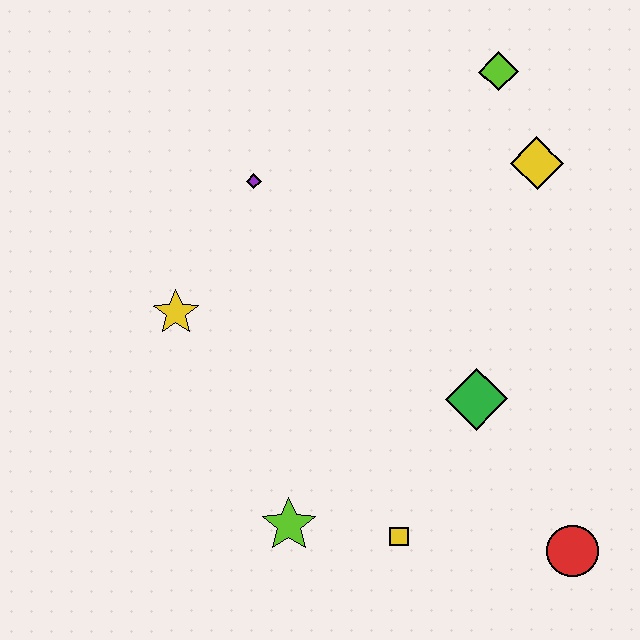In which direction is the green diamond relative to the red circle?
The green diamond is above the red circle.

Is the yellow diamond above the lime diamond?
No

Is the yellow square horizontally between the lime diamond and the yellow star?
Yes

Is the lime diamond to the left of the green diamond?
No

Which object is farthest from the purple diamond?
The red circle is farthest from the purple diamond.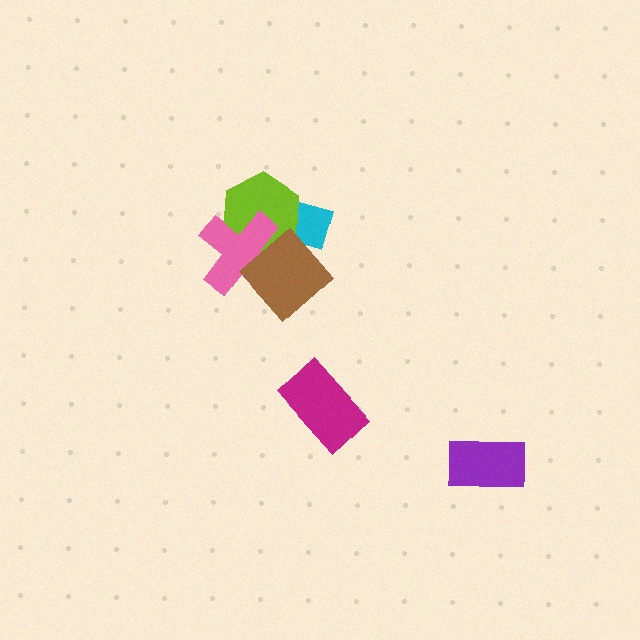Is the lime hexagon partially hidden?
Yes, it is partially covered by another shape.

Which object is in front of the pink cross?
The brown diamond is in front of the pink cross.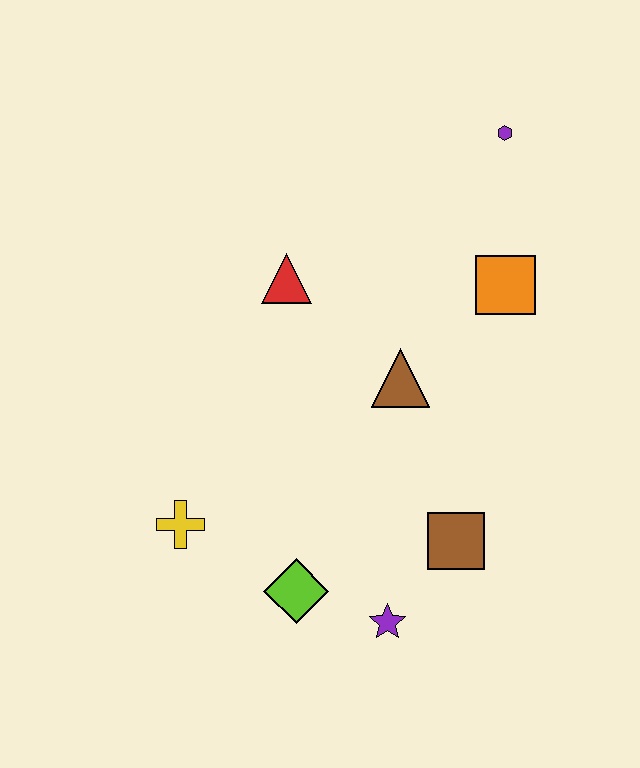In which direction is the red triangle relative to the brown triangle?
The red triangle is to the left of the brown triangle.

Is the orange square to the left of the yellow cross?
No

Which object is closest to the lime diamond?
The purple star is closest to the lime diamond.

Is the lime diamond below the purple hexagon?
Yes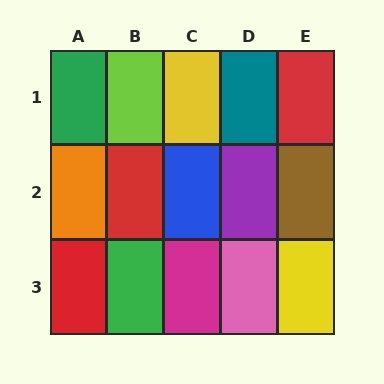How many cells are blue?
1 cell is blue.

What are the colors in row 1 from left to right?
Green, lime, yellow, teal, red.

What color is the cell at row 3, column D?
Pink.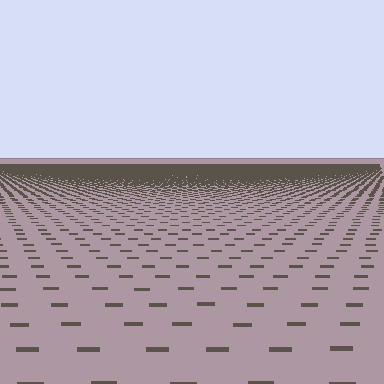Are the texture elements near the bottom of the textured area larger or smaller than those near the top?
Larger. Near the bottom, elements are closer to the viewer and appear at a bigger on-screen size.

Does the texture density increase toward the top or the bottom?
Density increases toward the top.